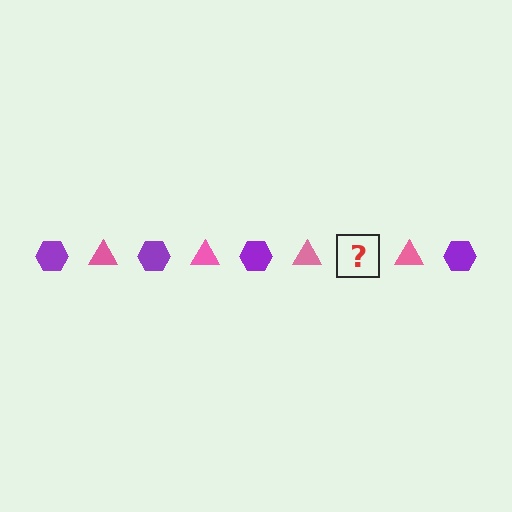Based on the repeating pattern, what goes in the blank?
The blank should be a purple hexagon.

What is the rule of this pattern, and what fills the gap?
The rule is that the pattern alternates between purple hexagon and pink triangle. The gap should be filled with a purple hexagon.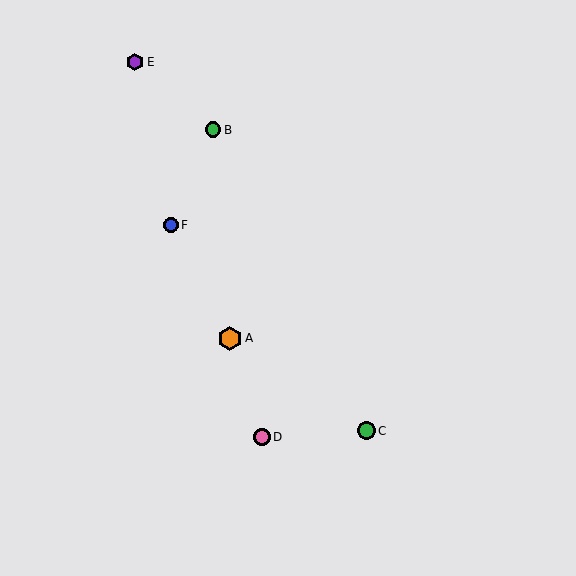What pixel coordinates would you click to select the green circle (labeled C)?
Click at (367, 431) to select the green circle C.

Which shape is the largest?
The orange hexagon (labeled A) is the largest.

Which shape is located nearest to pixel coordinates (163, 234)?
The blue circle (labeled F) at (171, 225) is nearest to that location.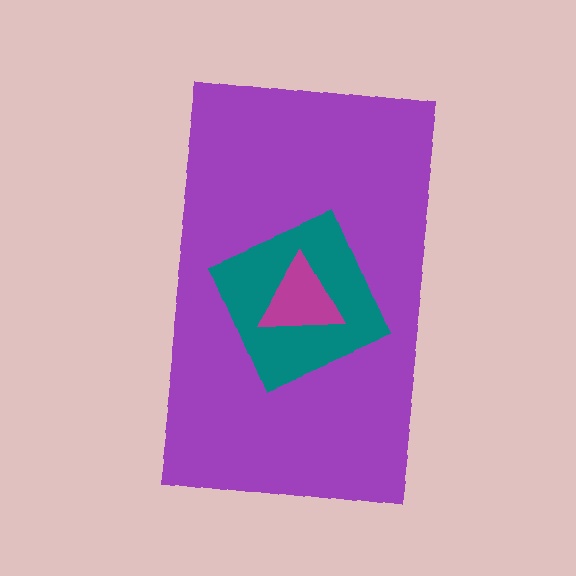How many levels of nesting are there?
3.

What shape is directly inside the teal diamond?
The magenta triangle.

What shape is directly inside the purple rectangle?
The teal diamond.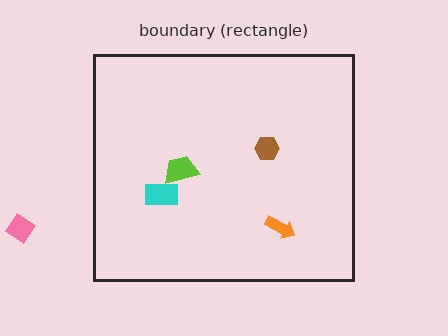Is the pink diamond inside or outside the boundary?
Outside.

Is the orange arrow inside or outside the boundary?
Inside.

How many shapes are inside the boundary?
4 inside, 1 outside.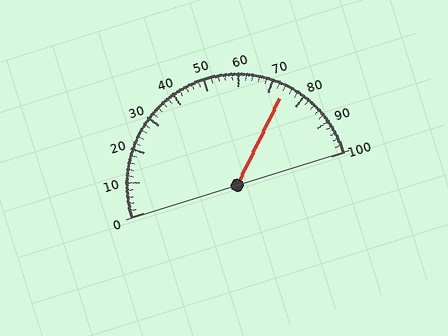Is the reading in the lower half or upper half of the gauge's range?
The reading is in the upper half of the range (0 to 100).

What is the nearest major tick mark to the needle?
The nearest major tick mark is 70.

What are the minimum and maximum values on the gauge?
The gauge ranges from 0 to 100.